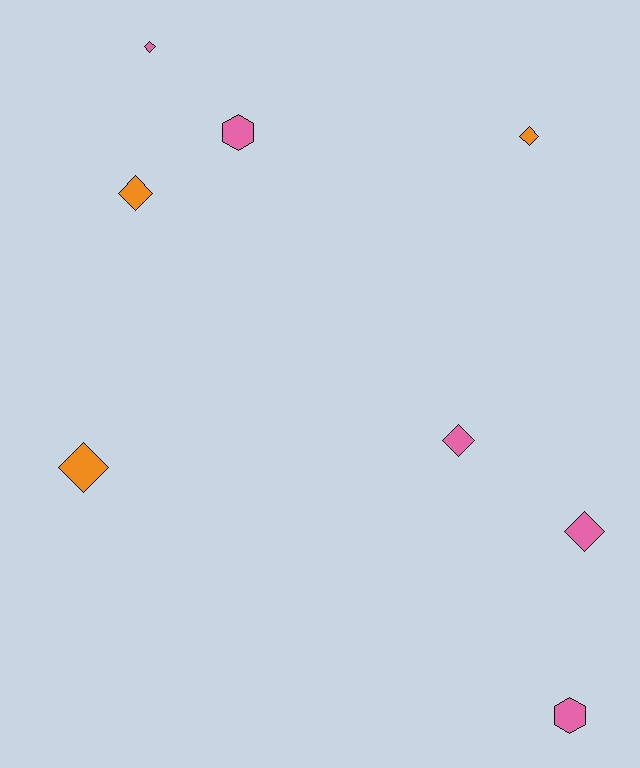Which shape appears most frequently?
Diamond, with 6 objects.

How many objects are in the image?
There are 8 objects.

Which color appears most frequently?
Pink, with 5 objects.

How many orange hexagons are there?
There are no orange hexagons.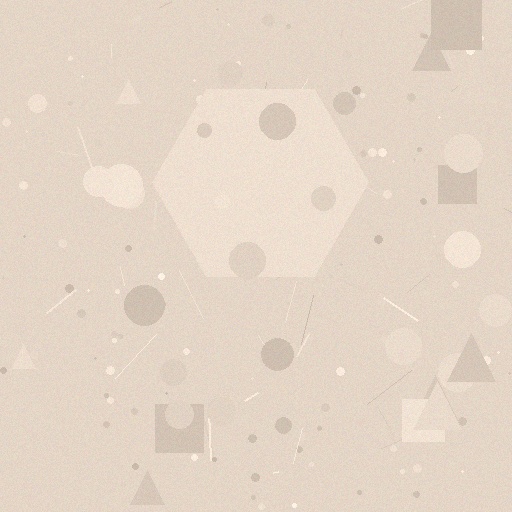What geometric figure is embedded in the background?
A hexagon is embedded in the background.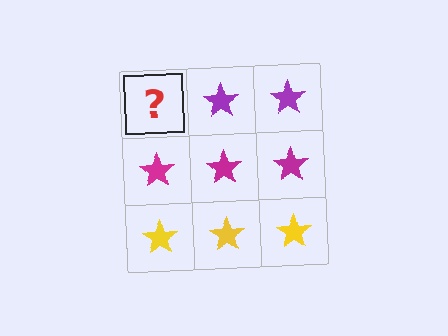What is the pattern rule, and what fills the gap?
The rule is that each row has a consistent color. The gap should be filled with a purple star.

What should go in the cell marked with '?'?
The missing cell should contain a purple star.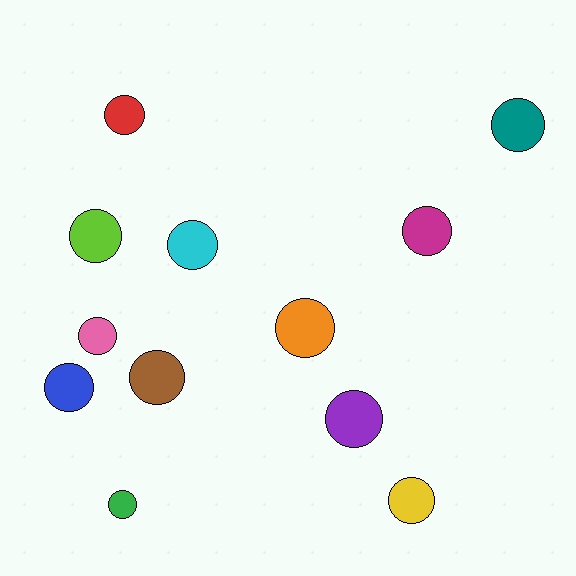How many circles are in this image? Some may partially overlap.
There are 12 circles.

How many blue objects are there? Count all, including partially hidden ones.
There is 1 blue object.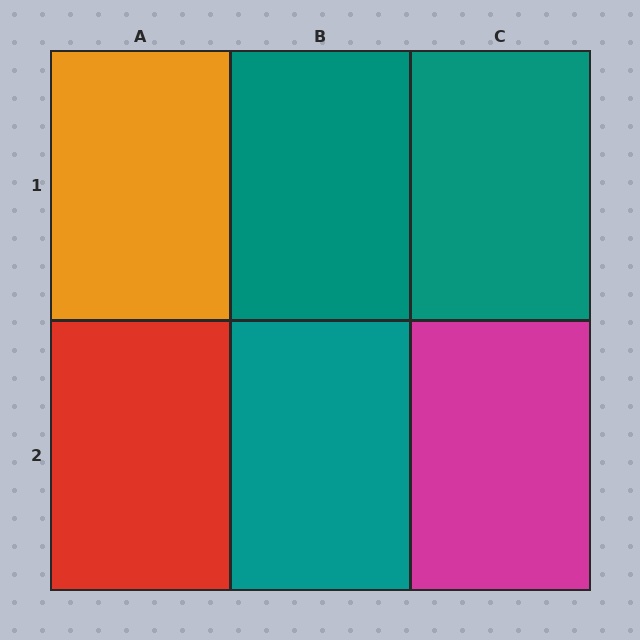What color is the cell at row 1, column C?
Teal.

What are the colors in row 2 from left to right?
Red, teal, magenta.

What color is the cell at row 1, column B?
Teal.